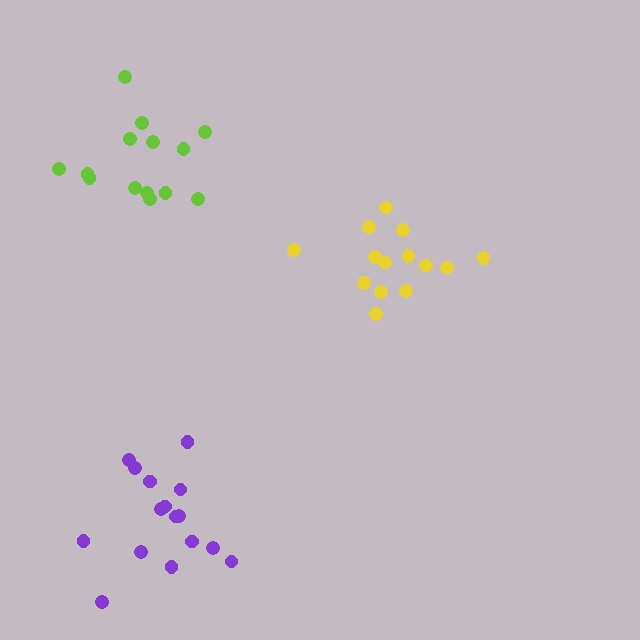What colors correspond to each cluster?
The clusters are colored: lime, yellow, purple.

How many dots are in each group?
Group 1: 14 dots, Group 2: 14 dots, Group 3: 16 dots (44 total).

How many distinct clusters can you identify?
There are 3 distinct clusters.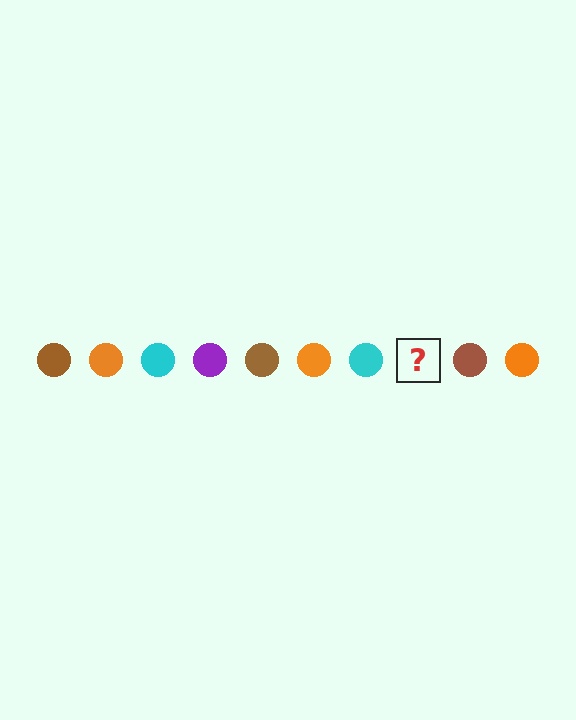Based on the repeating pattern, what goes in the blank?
The blank should be a purple circle.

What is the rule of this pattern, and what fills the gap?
The rule is that the pattern cycles through brown, orange, cyan, purple circles. The gap should be filled with a purple circle.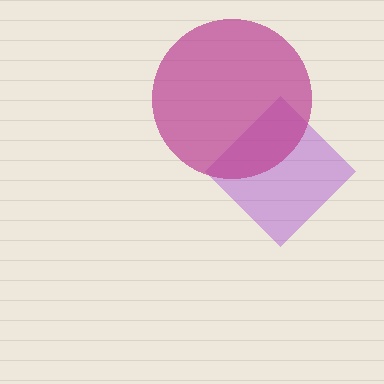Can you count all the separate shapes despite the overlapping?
Yes, there are 2 separate shapes.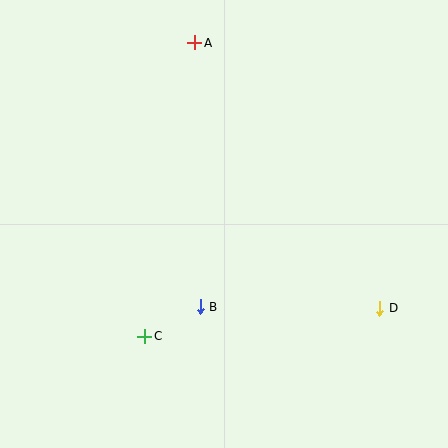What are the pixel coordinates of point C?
Point C is at (145, 336).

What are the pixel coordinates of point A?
Point A is at (195, 43).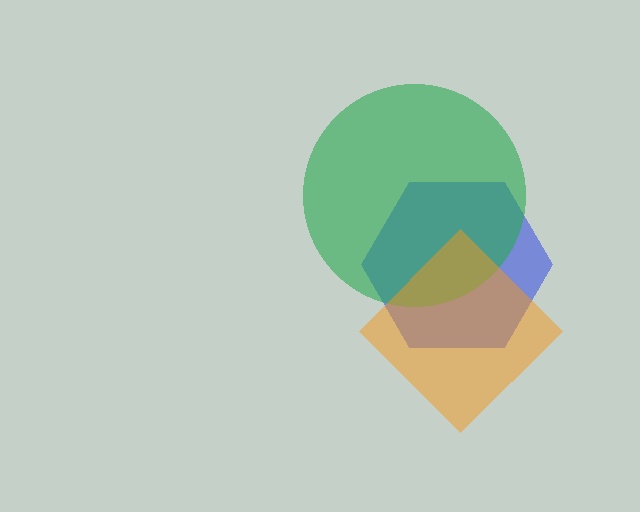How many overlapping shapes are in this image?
There are 3 overlapping shapes in the image.